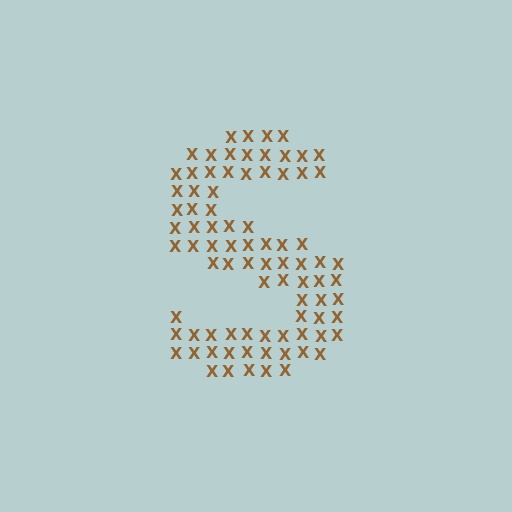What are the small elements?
The small elements are letter X's.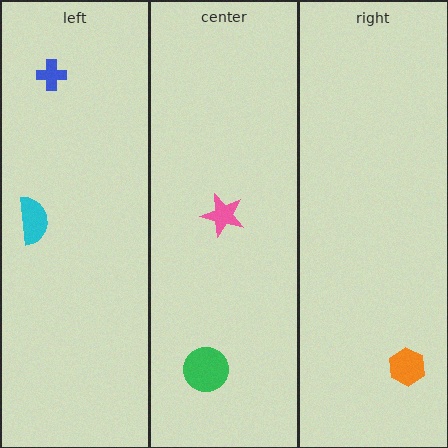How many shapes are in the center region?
2.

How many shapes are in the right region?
1.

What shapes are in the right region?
The orange hexagon.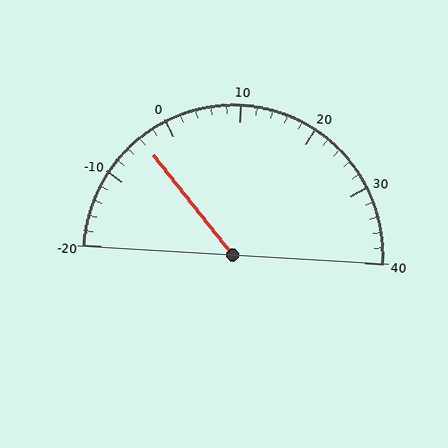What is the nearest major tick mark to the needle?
The nearest major tick mark is 0.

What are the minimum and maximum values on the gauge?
The gauge ranges from -20 to 40.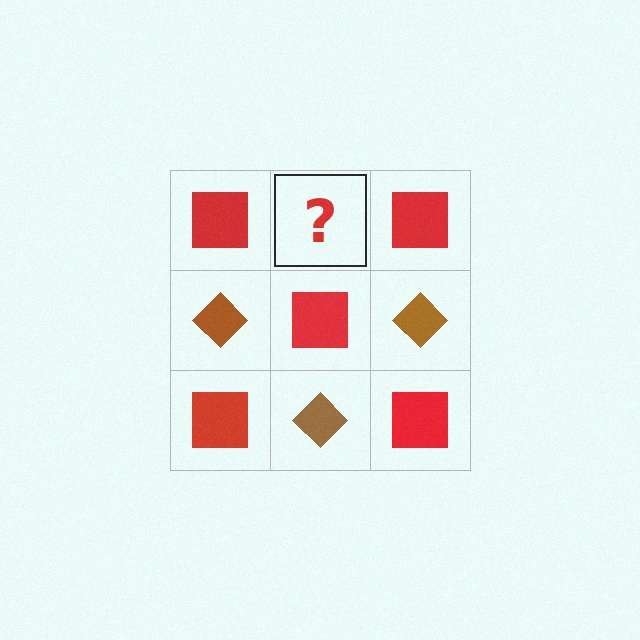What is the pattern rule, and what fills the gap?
The rule is that it alternates red square and brown diamond in a checkerboard pattern. The gap should be filled with a brown diamond.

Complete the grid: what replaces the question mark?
The question mark should be replaced with a brown diamond.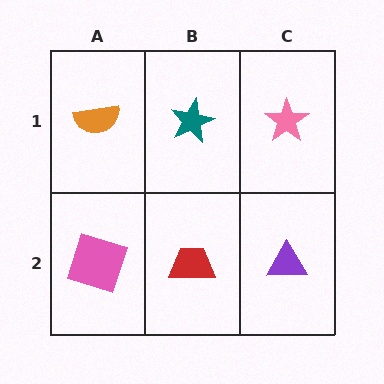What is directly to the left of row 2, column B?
A pink square.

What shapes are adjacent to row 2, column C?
A pink star (row 1, column C), a red trapezoid (row 2, column B).